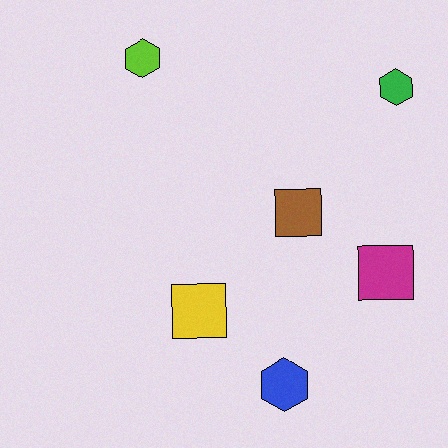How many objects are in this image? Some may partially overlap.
There are 6 objects.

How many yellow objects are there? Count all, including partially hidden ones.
There is 1 yellow object.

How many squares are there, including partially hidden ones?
There are 3 squares.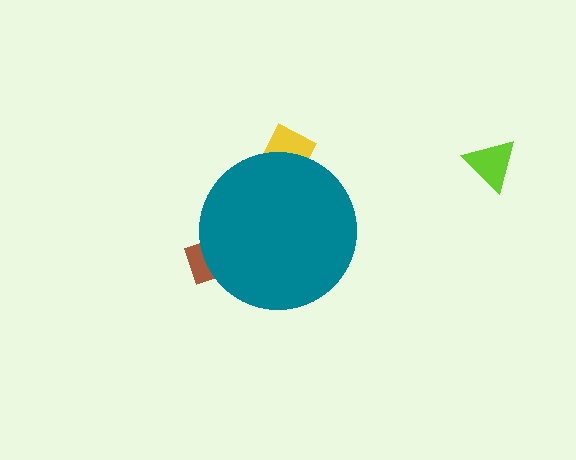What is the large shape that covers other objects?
A teal circle.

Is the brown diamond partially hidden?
Yes, the brown diamond is partially hidden behind the teal circle.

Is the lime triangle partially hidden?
No, the lime triangle is fully visible.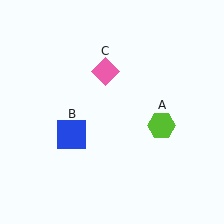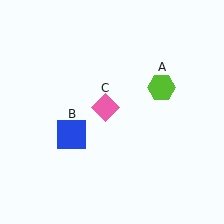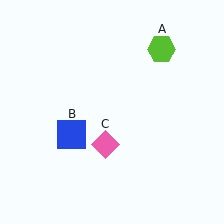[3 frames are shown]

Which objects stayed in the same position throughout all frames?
Blue square (object B) remained stationary.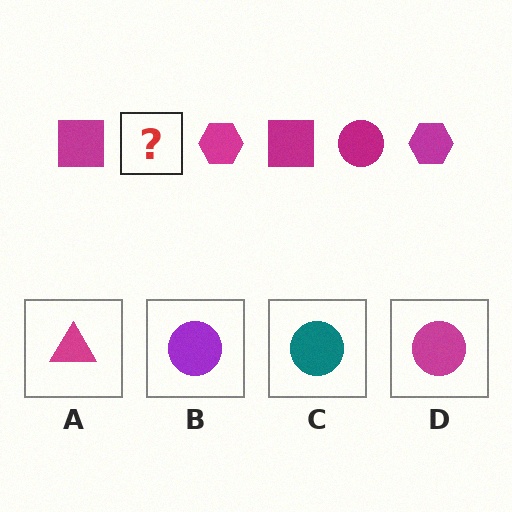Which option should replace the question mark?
Option D.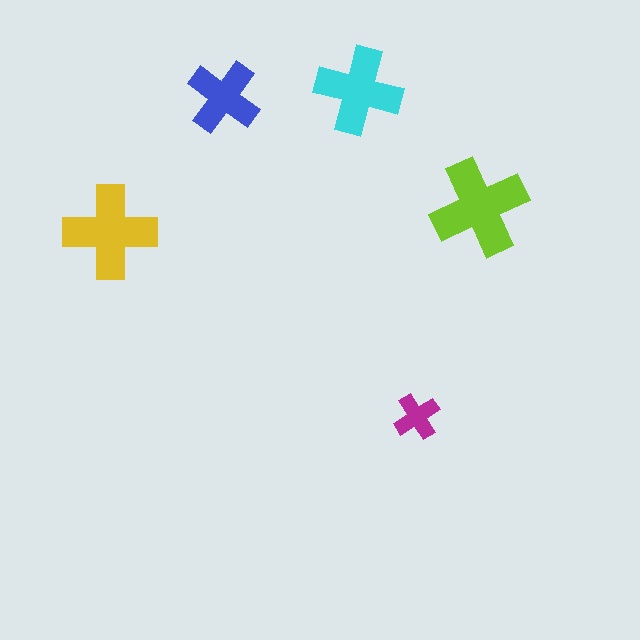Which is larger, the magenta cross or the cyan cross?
The cyan one.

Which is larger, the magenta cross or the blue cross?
The blue one.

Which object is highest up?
The cyan cross is topmost.